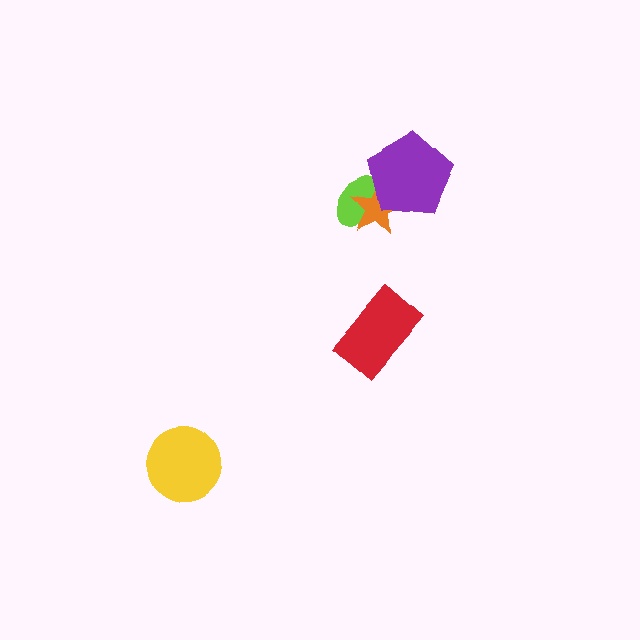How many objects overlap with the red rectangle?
0 objects overlap with the red rectangle.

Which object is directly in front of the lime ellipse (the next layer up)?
The orange star is directly in front of the lime ellipse.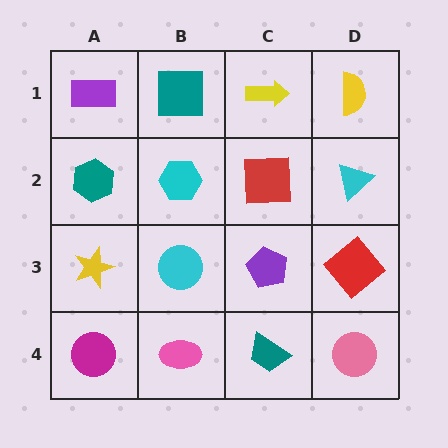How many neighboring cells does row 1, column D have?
2.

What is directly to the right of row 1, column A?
A teal square.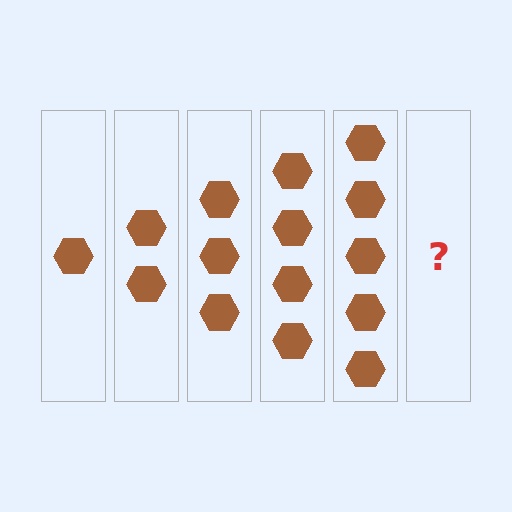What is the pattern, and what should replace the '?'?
The pattern is that each step adds one more hexagon. The '?' should be 6 hexagons.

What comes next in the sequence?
The next element should be 6 hexagons.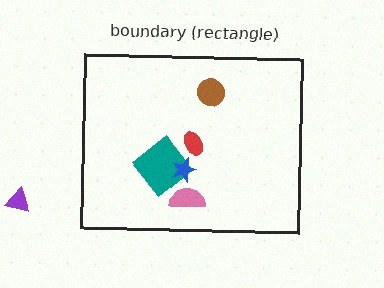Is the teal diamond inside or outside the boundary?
Inside.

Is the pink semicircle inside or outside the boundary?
Inside.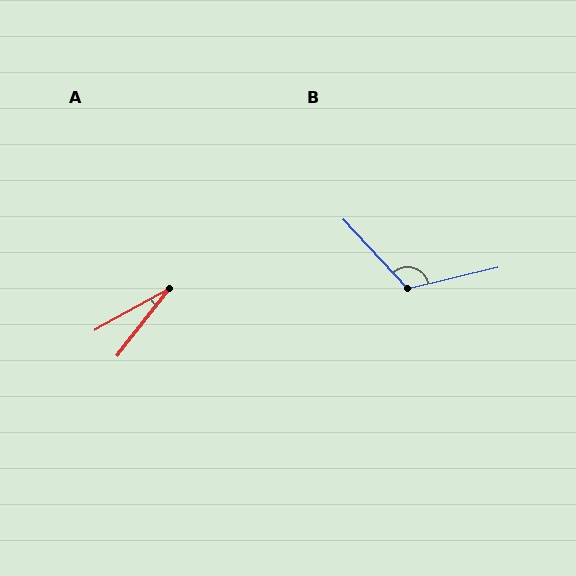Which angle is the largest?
B, at approximately 119 degrees.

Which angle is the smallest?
A, at approximately 23 degrees.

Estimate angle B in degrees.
Approximately 119 degrees.